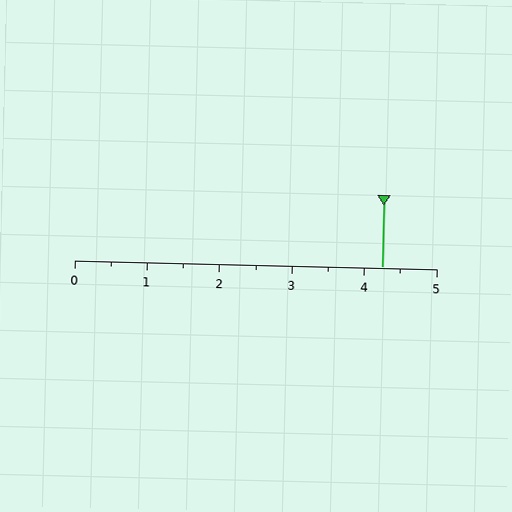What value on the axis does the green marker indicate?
The marker indicates approximately 4.2.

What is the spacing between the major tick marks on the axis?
The major ticks are spaced 1 apart.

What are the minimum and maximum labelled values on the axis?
The axis runs from 0 to 5.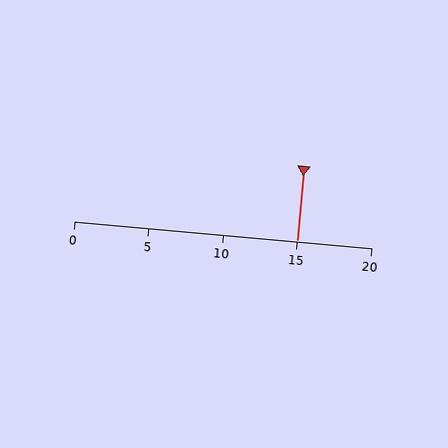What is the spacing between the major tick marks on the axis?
The major ticks are spaced 5 apart.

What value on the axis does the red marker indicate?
The marker indicates approximately 15.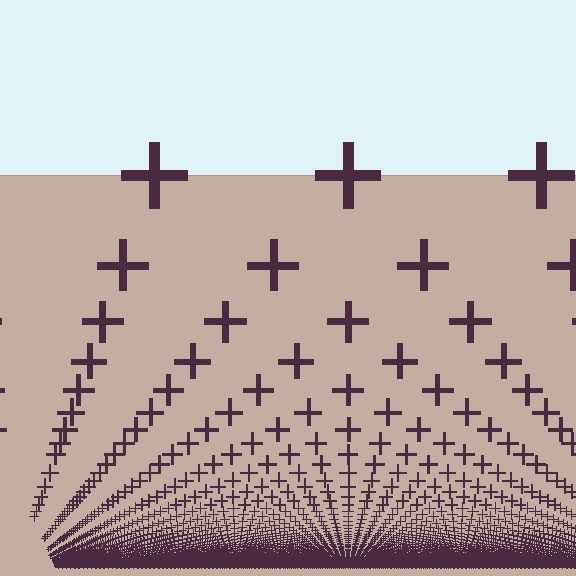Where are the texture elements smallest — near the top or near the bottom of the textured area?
Near the bottom.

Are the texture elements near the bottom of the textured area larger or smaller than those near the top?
Smaller. The gradient is inverted — elements near the bottom are smaller and denser.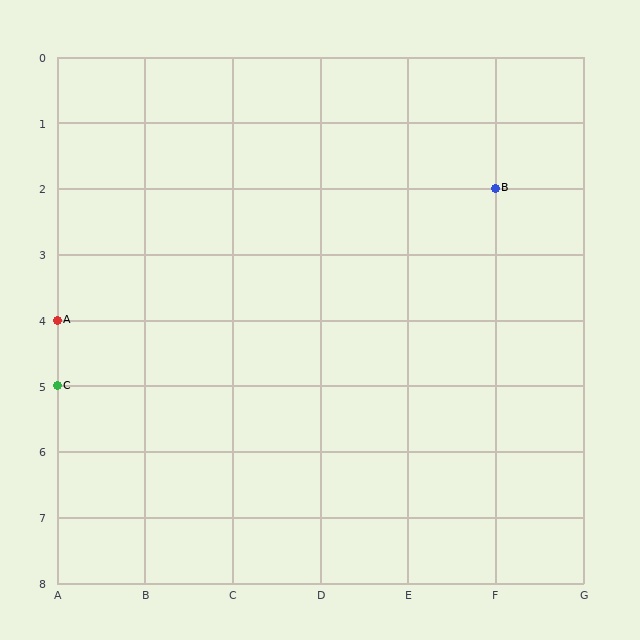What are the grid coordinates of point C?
Point C is at grid coordinates (A, 5).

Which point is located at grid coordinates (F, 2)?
Point B is at (F, 2).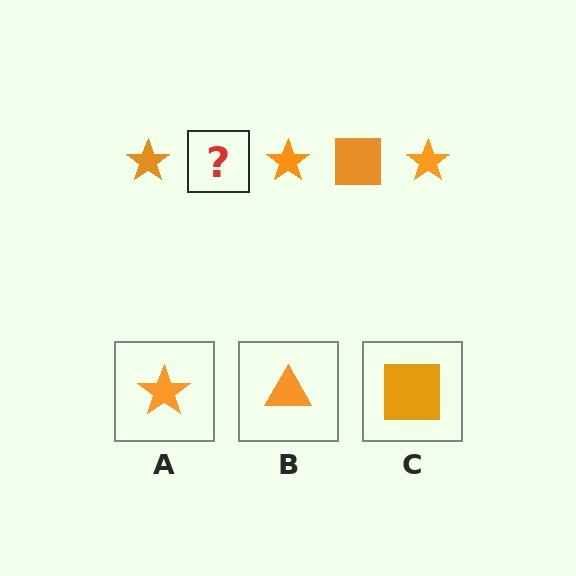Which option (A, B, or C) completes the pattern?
C.